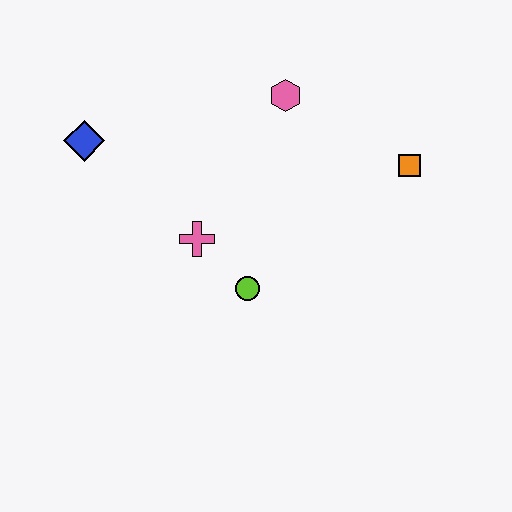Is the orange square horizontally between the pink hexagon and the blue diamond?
No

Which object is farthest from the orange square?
The blue diamond is farthest from the orange square.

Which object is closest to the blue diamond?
The pink cross is closest to the blue diamond.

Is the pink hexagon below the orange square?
No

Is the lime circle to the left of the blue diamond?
No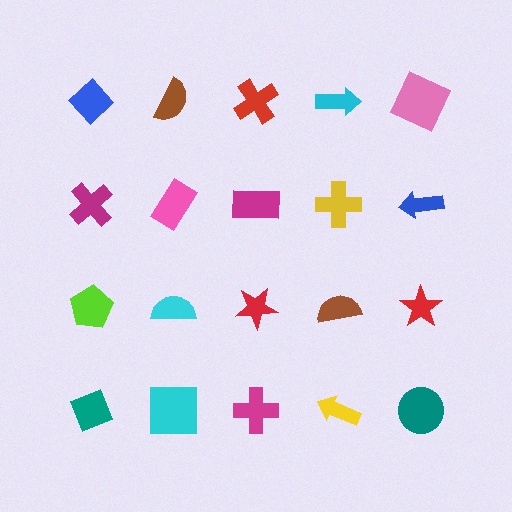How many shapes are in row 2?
5 shapes.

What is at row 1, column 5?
A pink square.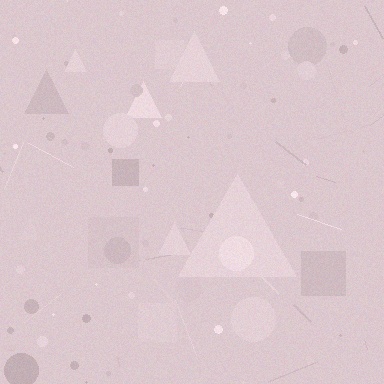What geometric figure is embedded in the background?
A triangle is embedded in the background.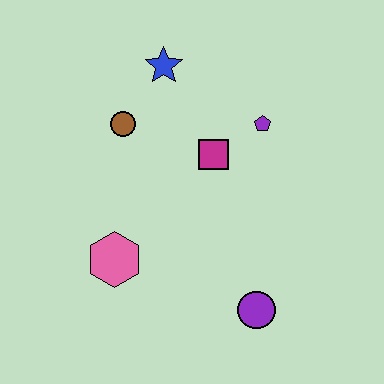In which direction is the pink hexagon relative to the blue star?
The pink hexagon is below the blue star.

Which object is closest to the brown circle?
The blue star is closest to the brown circle.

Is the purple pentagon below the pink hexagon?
No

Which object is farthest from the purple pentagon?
The pink hexagon is farthest from the purple pentagon.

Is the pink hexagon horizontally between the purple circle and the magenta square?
No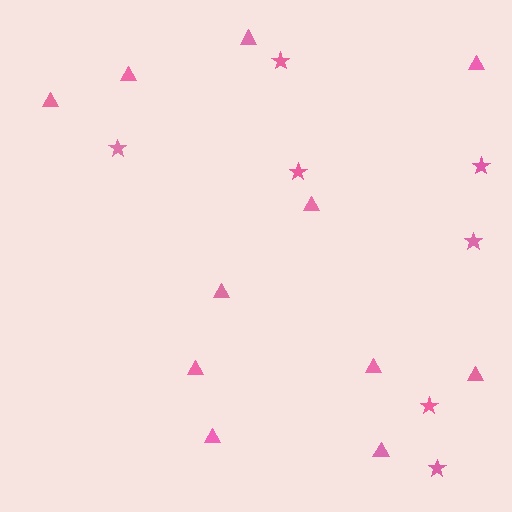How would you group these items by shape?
There are 2 groups: one group of stars (7) and one group of triangles (11).